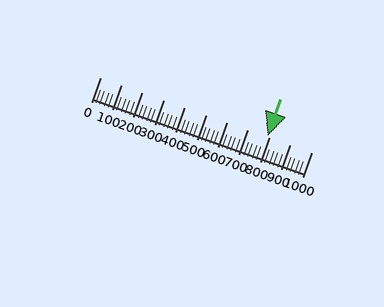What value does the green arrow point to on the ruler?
The green arrow points to approximately 790.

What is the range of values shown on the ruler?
The ruler shows values from 0 to 1000.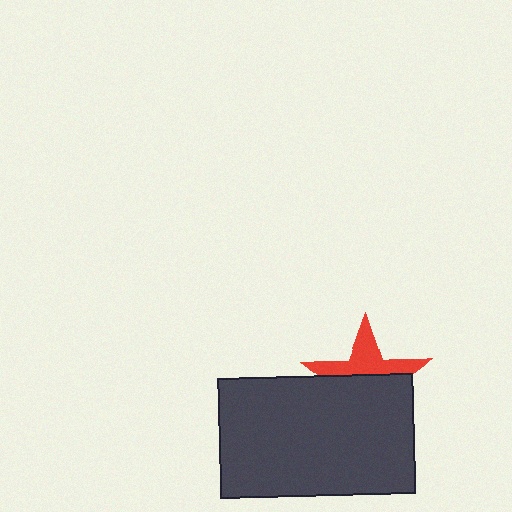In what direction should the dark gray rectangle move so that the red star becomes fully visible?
The dark gray rectangle should move down. That is the shortest direction to clear the overlap and leave the red star fully visible.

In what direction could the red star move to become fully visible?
The red star could move up. That would shift it out from behind the dark gray rectangle entirely.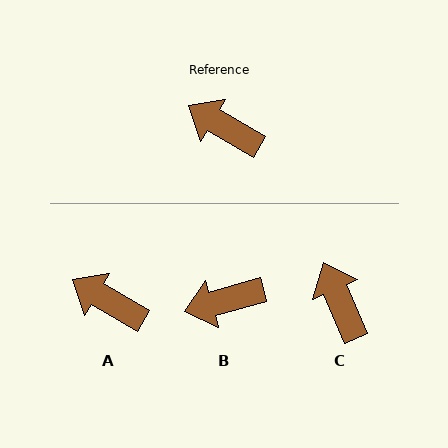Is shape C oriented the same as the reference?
No, it is off by about 36 degrees.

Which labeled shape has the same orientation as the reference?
A.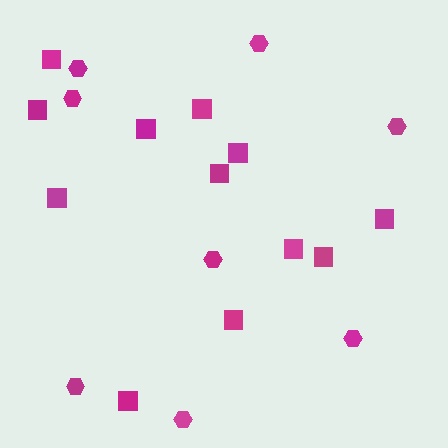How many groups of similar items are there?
There are 2 groups: one group of squares (12) and one group of hexagons (8).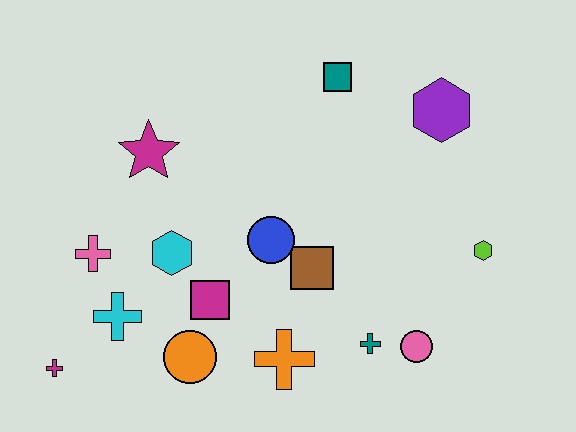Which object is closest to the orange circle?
The magenta square is closest to the orange circle.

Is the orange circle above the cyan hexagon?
No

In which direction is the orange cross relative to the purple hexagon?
The orange cross is below the purple hexagon.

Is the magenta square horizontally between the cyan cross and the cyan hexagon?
No